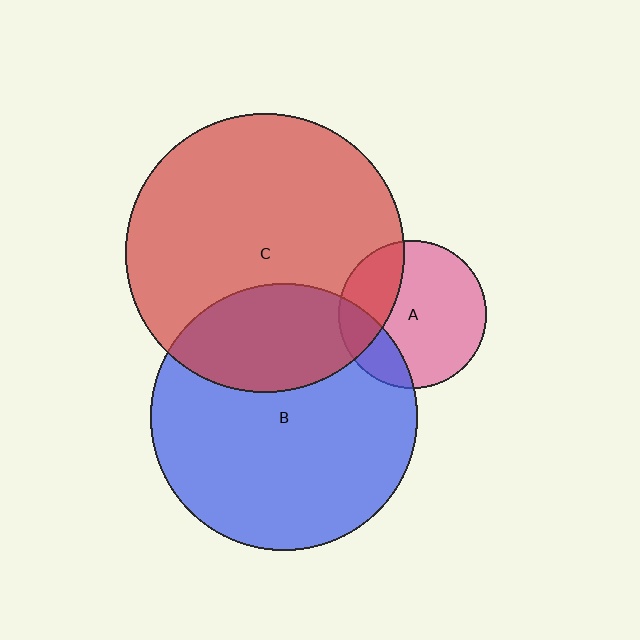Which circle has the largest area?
Circle C (red).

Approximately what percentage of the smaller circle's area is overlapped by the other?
Approximately 30%.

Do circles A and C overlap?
Yes.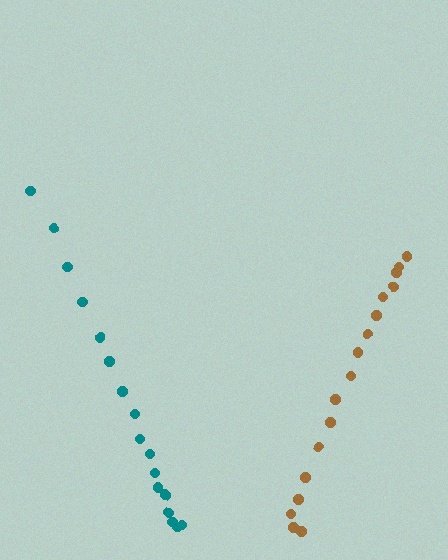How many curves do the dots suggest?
There are 2 distinct paths.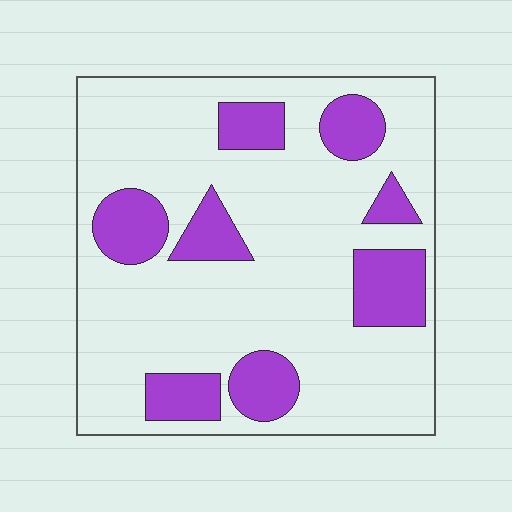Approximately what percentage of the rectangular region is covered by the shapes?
Approximately 25%.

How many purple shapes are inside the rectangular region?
8.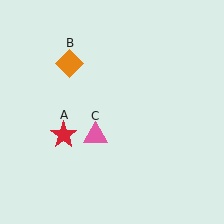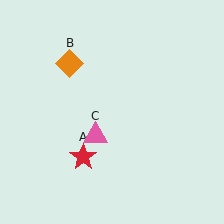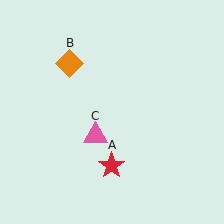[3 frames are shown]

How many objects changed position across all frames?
1 object changed position: red star (object A).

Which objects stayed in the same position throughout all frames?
Orange diamond (object B) and pink triangle (object C) remained stationary.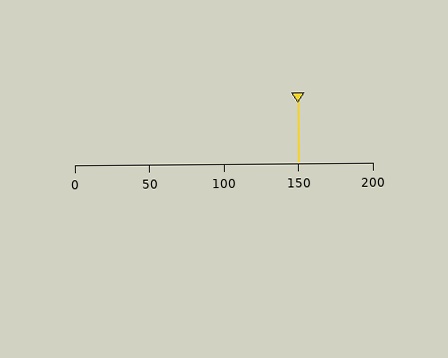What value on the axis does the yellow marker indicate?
The marker indicates approximately 150.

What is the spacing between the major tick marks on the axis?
The major ticks are spaced 50 apart.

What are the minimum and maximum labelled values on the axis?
The axis runs from 0 to 200.